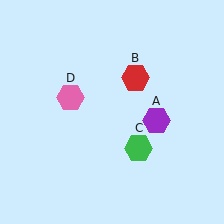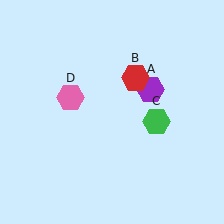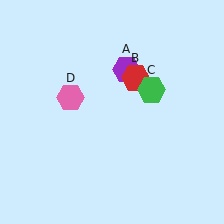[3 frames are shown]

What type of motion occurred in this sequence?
The purple hexagon (object A), green hexagon (object C) rotated counterclockwise around the center of the scene.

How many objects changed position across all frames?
2 objects changed position: purple hexagon (object A), green hexagon (object C).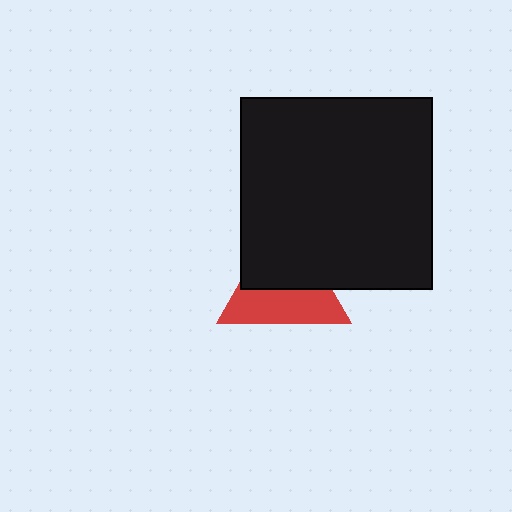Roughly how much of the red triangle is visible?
About half of it is visible (roughly 50%).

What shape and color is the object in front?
The object in front is a black square.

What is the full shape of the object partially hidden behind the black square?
The partially hidden object is a red triangle.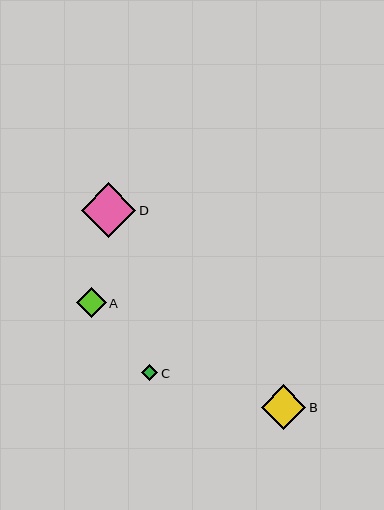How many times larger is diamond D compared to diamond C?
Diamond D is approximately 3.4 times the size of diamond C.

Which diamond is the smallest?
Diamond C is the smallest with a size of approximately 16 pixels.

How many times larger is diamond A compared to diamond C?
Diamond A is approximately 1.8 times the size of diamond C.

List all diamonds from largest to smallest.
From largest to smallest: D, B, A, C.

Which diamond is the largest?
Diamond D is the largest with a size of approximately 54 pixels.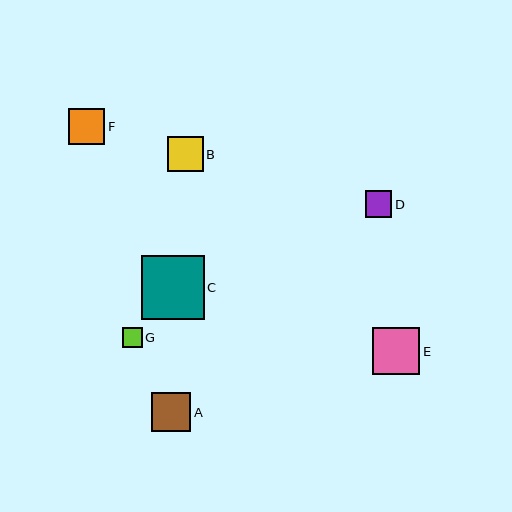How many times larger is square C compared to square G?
Square C is approximately 3.1 times the size of square G.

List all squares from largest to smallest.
From largest to smallest: C, E, A, F, B, D, G.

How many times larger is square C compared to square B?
Square C is approximately 1.8 times the size of square B.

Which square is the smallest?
Square G is the smallest with a size of approximately 20 pixels.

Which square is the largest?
Square C is the largest with a size of approximately 63 pixels.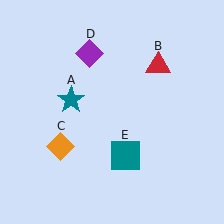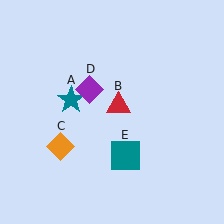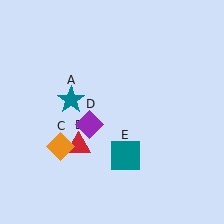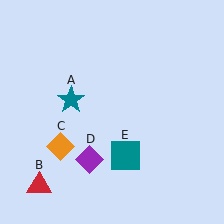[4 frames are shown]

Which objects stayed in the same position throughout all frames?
Teal star (object A) and orange diamond (object C) and teal square (object E) remained stationary.